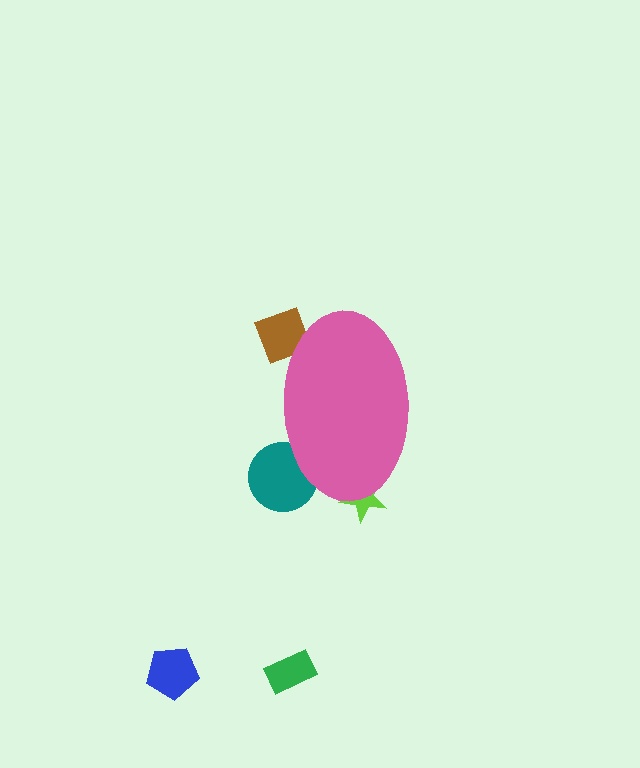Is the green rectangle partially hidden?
No, the green rectangle is fully visible.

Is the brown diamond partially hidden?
Yes, the brown diamond is partially hidden behind the pink ellipse.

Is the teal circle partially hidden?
Yes, the teal circle is partially hidden behind the pink ellipse.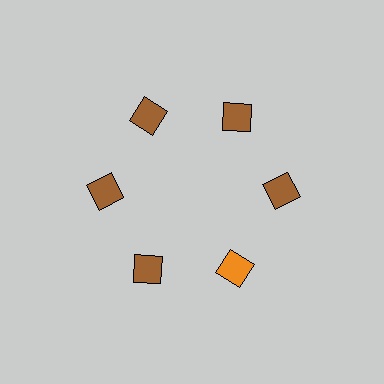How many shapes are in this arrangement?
There are 6 shapes arranged in a ring pattern.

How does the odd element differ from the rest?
It has a different color: orange instead of brown.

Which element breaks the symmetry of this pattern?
The orange diamond at roughly the 5 o'clock position breaks the symmetry. All other shapes are brown diamonds.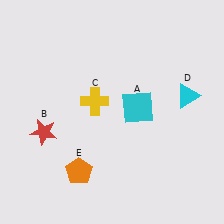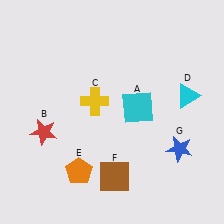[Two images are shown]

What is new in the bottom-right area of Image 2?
A brown square (F) was added in the bottom-right area of Image 2.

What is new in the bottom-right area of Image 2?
A blue star (G) was added in the bottom-right area of Image 2.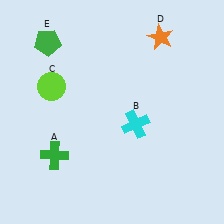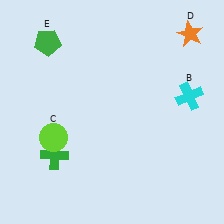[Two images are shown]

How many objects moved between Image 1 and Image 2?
3 objects moved between the two images.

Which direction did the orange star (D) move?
The orange star (D) moved right.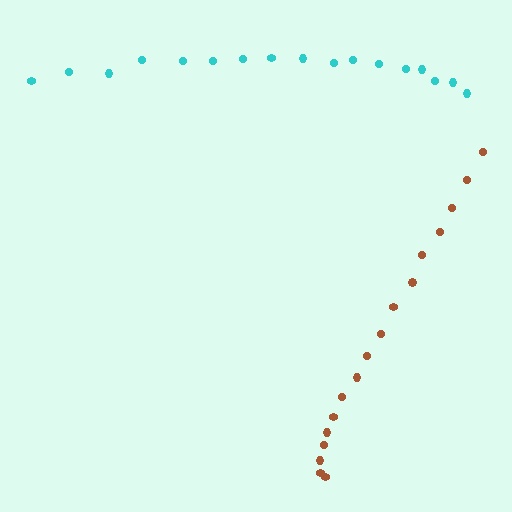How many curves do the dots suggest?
There are 2 distinct paths.